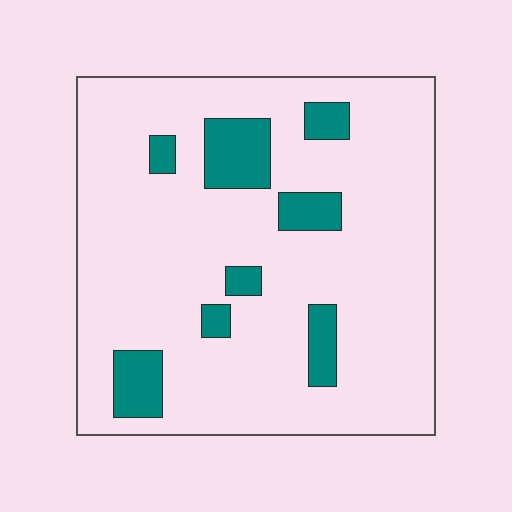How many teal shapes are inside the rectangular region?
8.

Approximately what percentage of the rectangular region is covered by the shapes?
Approximately 15%.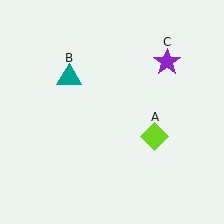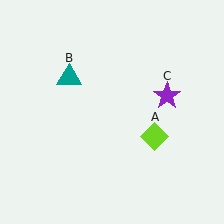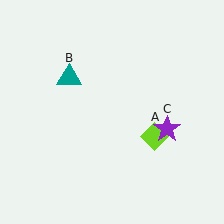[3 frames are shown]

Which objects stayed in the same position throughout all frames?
Lime diamond (object A) and teal triangle (object B) remained stationary.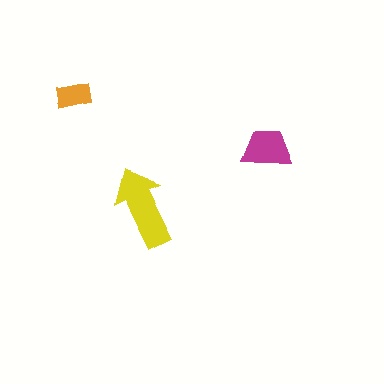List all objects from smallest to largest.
The orange rectangle, the magenta trapezoid, the yellow arrow.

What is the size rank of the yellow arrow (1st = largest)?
1st.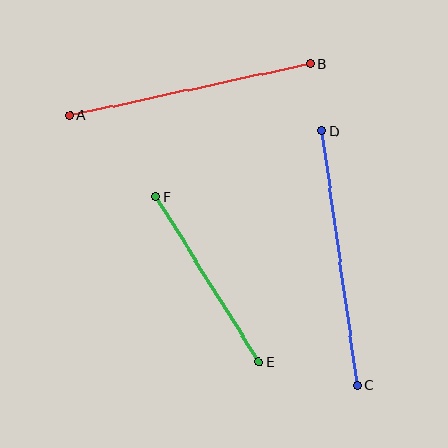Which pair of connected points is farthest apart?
Points C and D are farthest apart.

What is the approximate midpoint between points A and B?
The midpoint is at approximately (190, 89) pixels.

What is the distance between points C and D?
The distance is approximately 257 pixels.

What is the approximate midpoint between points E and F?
The midpoint is at approximately (207, 279) pixels.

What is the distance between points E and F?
The distance is approximately 194 pixels.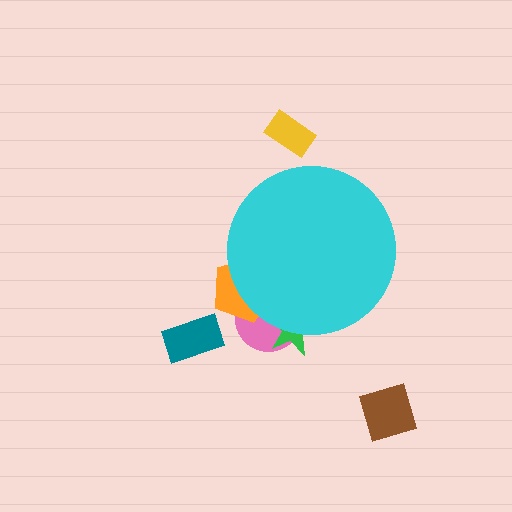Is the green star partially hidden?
Yes, the green star is partially hidden behind the cyan circle.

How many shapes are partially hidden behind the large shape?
3 shapes are partially hidden.